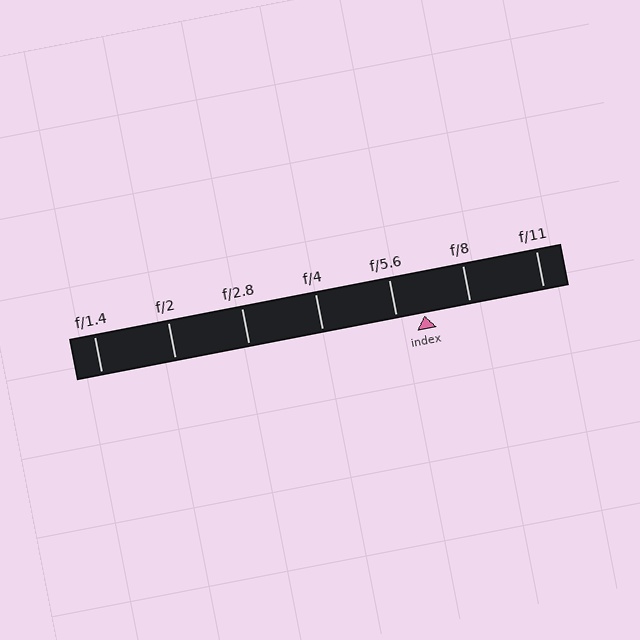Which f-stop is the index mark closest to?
The index mark is closest to f/5.6.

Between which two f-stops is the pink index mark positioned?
The index mark is between f/5.6 and f/8.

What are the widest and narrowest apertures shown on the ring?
The widest aperture shown is f/1.4 and the narrowest is f/11.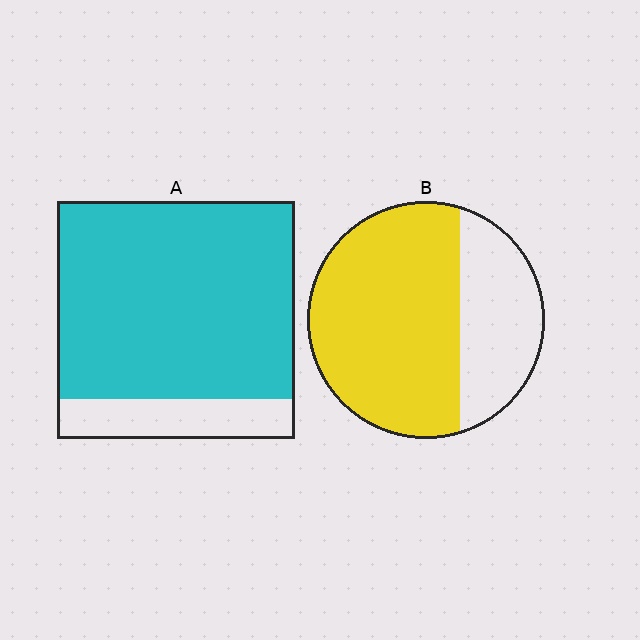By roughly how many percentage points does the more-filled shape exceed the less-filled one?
By roughly 15 percentage points (A over B).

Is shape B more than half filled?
Yes.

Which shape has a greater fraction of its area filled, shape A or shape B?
Shape A.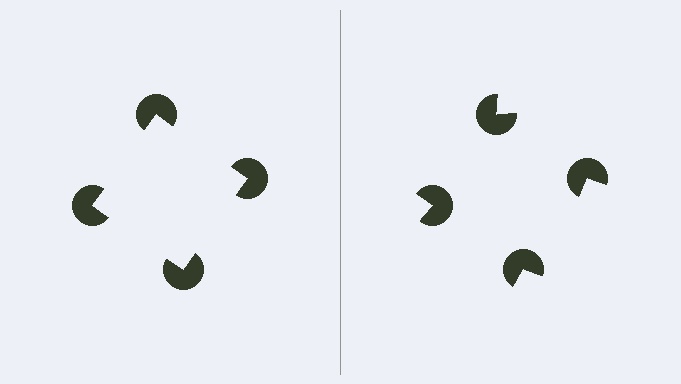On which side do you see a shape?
An illusory square appears on the left side. On the right side the wedge cuts are rotated, so no coherent shape forms.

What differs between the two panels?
The pac-man discs are positioned identically on both sides; only the wedge orientations differ. On the left they align to a square; on the right they are misaligned.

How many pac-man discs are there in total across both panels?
8 — 4 on each side.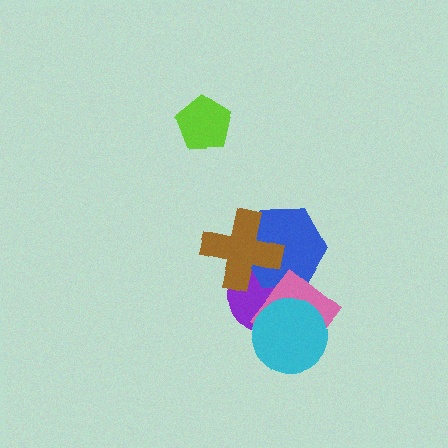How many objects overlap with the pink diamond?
3 objects overlap with the pink diamond.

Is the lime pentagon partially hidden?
No, no other shape covers it.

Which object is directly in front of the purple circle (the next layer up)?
The blue hexagon is directly in front of the purple circle.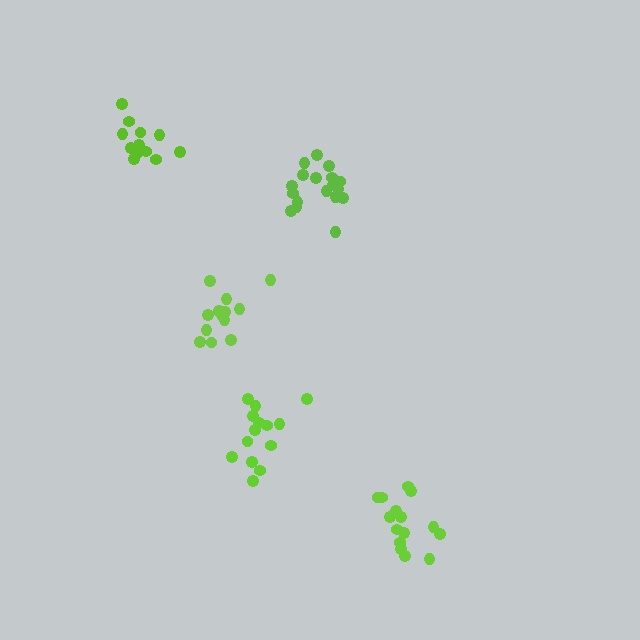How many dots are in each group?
Group 1: 12 dots, Group 2: 13 dots, Group 3: 15 dots, Group 4: 18 dots, Group 5: 14 dots (72 total).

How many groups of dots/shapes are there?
There are 5 groups.